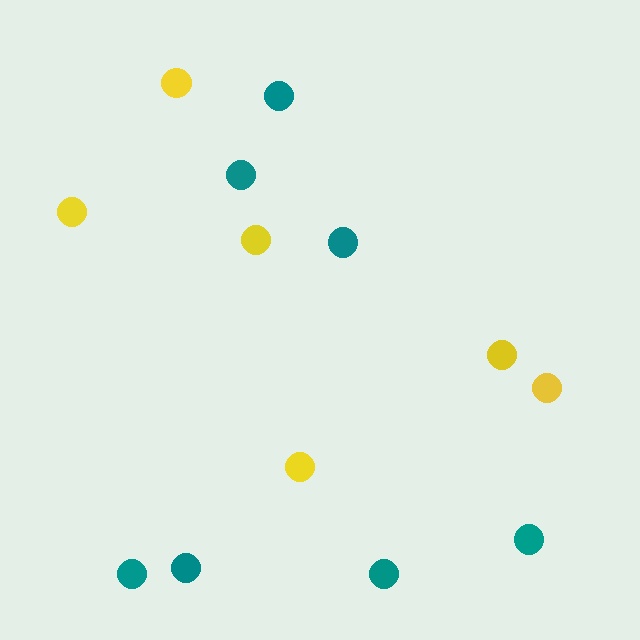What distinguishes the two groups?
There are 2 groups: one group of teal circles (7) and one group of yellow circles (6).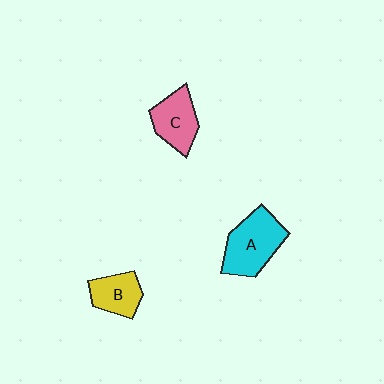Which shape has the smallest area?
Shape B (yellow).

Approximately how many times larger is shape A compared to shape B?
Approximately 1.6 times.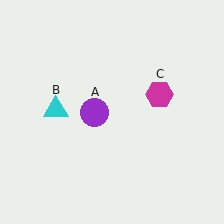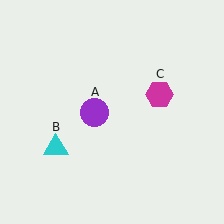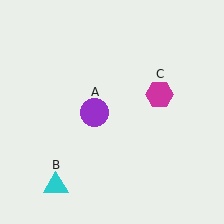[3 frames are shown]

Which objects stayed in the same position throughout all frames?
Purple circle (object A) and magenta hexagon (object C) remained stationary.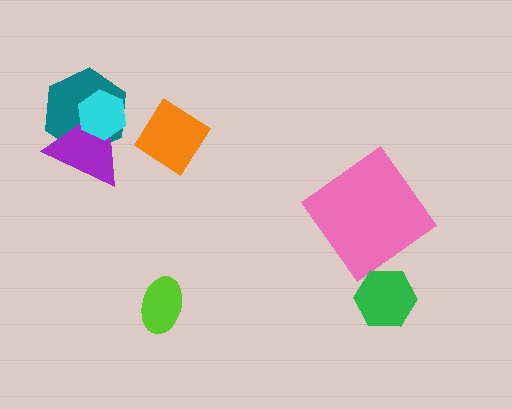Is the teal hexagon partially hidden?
Yes, it is partially covered by another shape.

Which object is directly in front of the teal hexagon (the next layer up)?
The purple triangle is directly in front of the teal hexagon.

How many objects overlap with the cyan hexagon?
2 objects overlap with the cyan hexagon.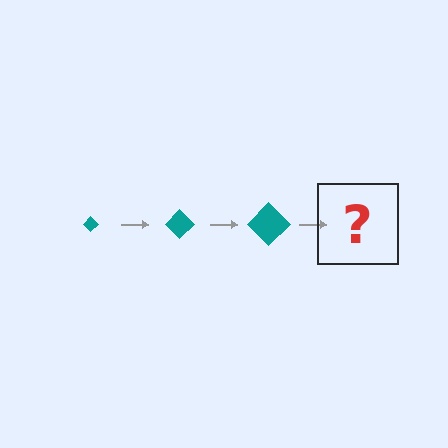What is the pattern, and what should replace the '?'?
The pattern is that the diamond gets progressively larger each step. The '?' should be a teal diamond, larger than the previous one.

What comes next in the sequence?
The next element should be a teal diamond, larger than the previous one.